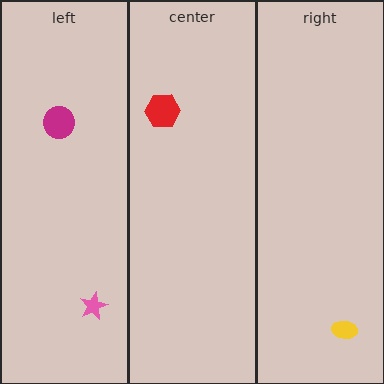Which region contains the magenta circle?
The left region.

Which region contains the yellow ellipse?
The right region.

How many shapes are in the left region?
2.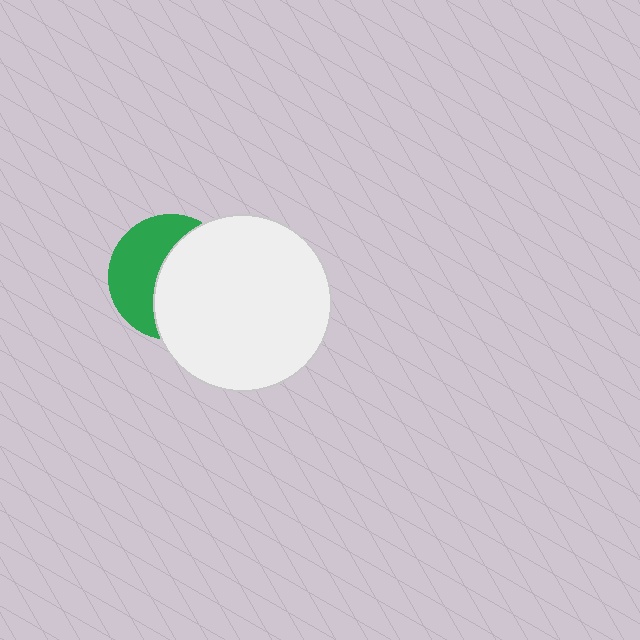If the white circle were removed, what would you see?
You would see the complete green circle.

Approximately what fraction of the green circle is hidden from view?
Roughly 55% of the green circle is hidden behind the white circle.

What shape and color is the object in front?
The object in front is a white circle.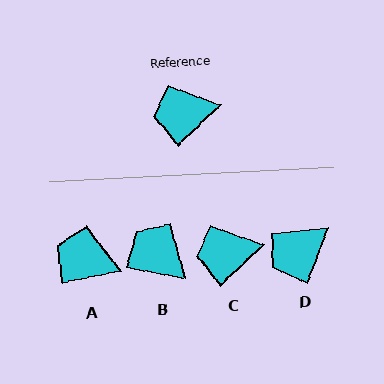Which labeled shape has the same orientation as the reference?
C.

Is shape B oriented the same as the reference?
No, it is off by about 54 degrees.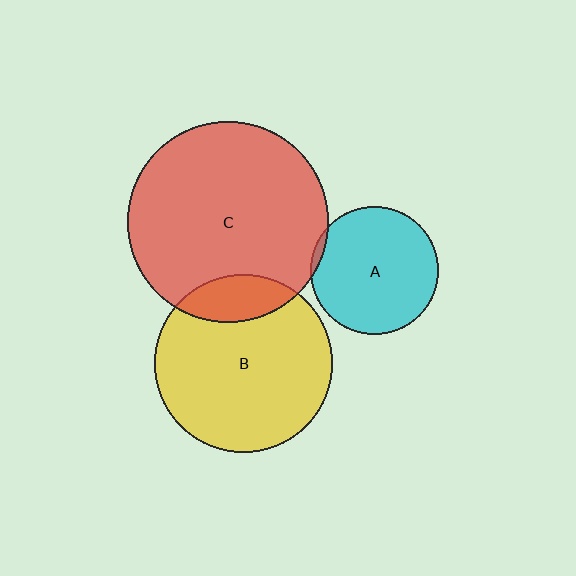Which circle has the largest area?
Circle C (red).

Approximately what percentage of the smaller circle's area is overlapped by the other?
Approximately 5%.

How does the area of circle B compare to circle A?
Approximately 1.9 times.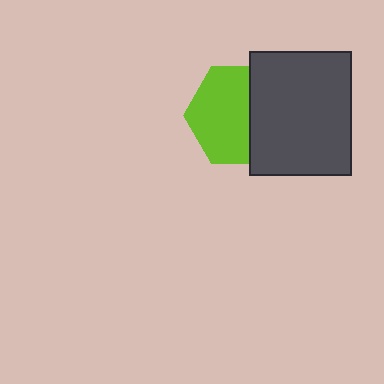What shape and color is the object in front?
The object in front is a dark gray rectangle.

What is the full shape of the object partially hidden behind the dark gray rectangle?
The partially hidden object is a lime hexagon.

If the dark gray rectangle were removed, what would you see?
You would see the complete lime hexagon.